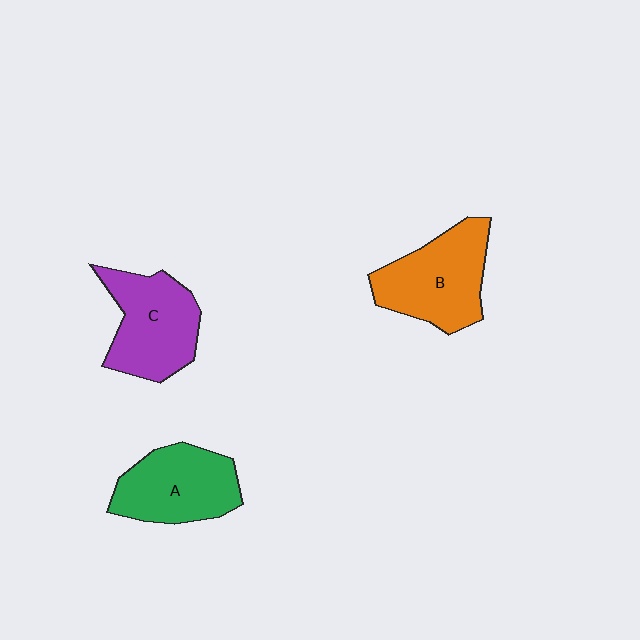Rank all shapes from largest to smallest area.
From largest to smallest: B (orange), C (purple), A (green).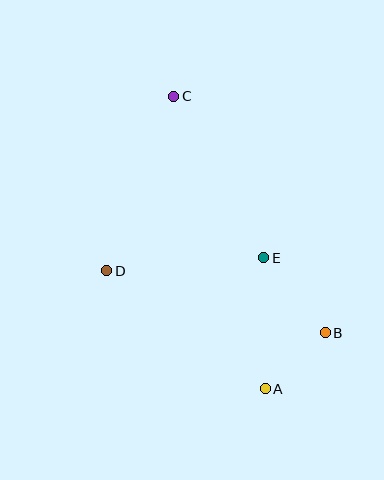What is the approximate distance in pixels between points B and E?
The distance between B and E is approximately 97 pixels.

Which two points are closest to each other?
Points A and B are closest to each other.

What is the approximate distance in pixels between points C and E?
The distance between C and E is approximately 185 pixels.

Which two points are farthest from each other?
Points A and C are farthest from each other.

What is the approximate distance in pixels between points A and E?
The distance between A and E is approximately 131 pixels.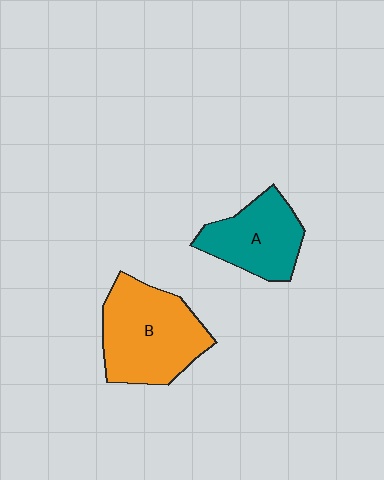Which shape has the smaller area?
Shape A (teal).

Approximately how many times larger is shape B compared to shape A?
Approximately 1.4 times.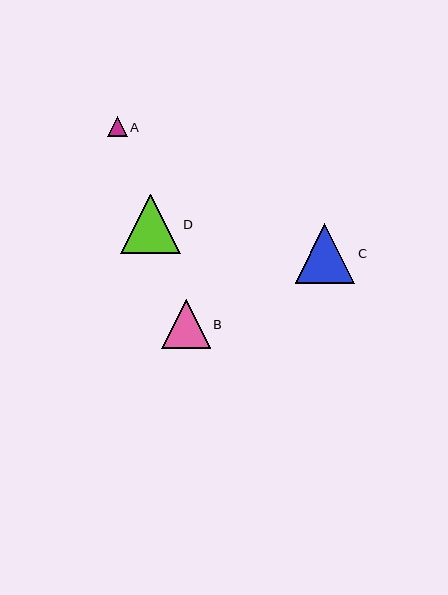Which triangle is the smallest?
Triangle A is the smallest with a size of approximately 20 pixels.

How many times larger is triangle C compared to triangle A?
Triangle C is approximately 3.0 times the size of triangle A.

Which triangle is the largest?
Triangle D is the largest with a size of approximately 60 pixels.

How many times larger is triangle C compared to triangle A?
Triangle C is approximately 3.0 times the size of triangle A.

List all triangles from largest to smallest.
From largest to smallest: D, C, B, A.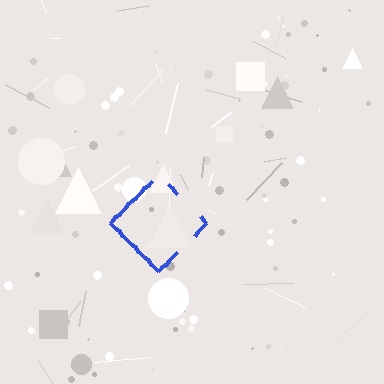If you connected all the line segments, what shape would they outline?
They would outline a diamond.